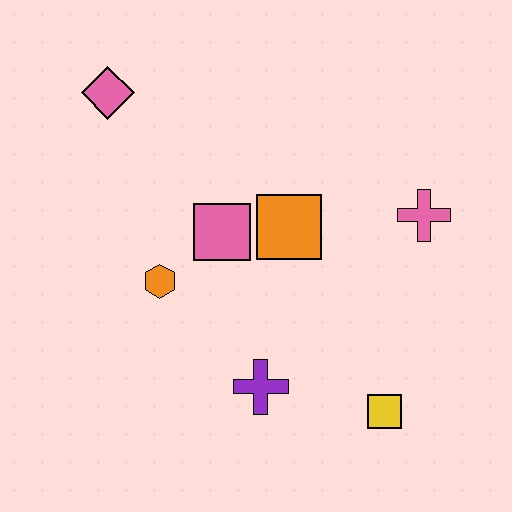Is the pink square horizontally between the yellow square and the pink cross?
No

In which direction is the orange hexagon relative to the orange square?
The orange hexagon is to the left of the orange square.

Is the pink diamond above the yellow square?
Yes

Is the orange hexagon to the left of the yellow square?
Yes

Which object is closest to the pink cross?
The orange square is closest to the pink cross.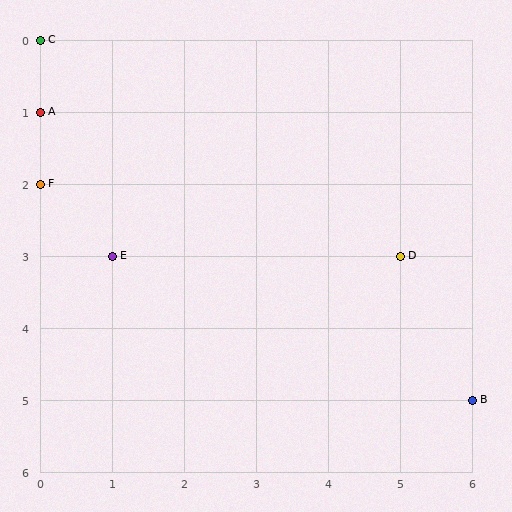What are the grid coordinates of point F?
Point F is at grid coordinates (0, 2).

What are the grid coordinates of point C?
Point C is at grid coordinates (0, 0).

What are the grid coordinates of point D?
Point D is at grid coordinates (5, 3).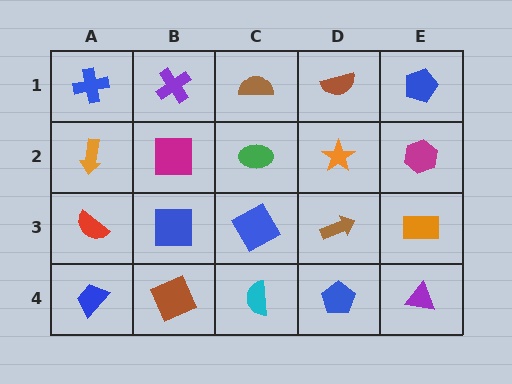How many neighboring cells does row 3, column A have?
3.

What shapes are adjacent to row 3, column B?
A magenta square (row 2, column B), a brown square (row 4, column B), a red semicircle (row 3, column A), a blue square (row 3, column C).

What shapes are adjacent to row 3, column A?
An orange arrow (row 2, column A), a blue trapezoid (row 4, column A), a blue square (row 3, column B).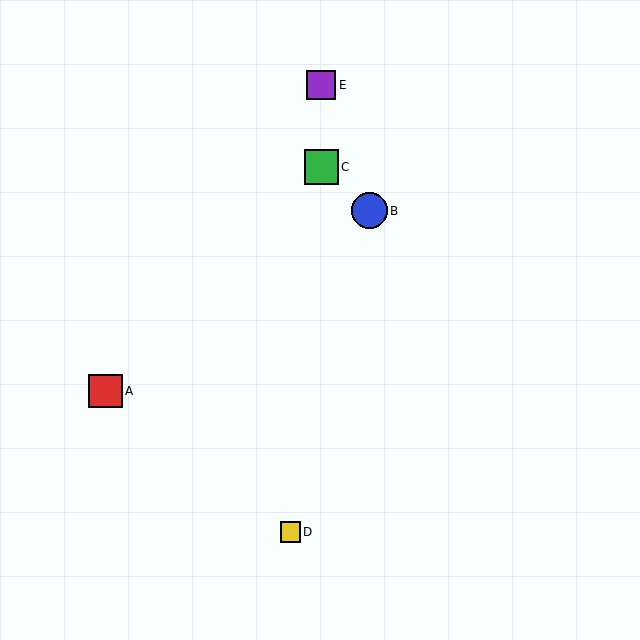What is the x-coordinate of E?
Object E is at x≈321.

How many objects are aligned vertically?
2 objects (C, E) are aligned vertically.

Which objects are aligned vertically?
Objects C, E are aligned vertically.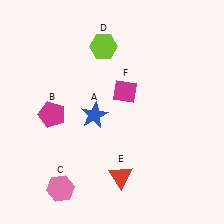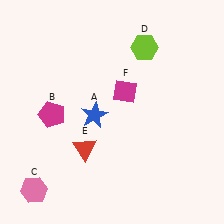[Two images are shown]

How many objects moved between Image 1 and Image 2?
3 objects moved between the two images.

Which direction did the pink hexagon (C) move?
The pink hexagon (C) moved left.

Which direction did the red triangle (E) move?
The red triangle (E) moved left.